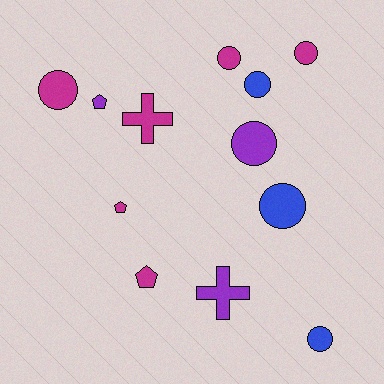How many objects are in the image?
There are 12 objects.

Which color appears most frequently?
Magenta, with 6 objects.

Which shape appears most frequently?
Circle, with 7 objects.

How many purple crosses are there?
There is 1 purple cross.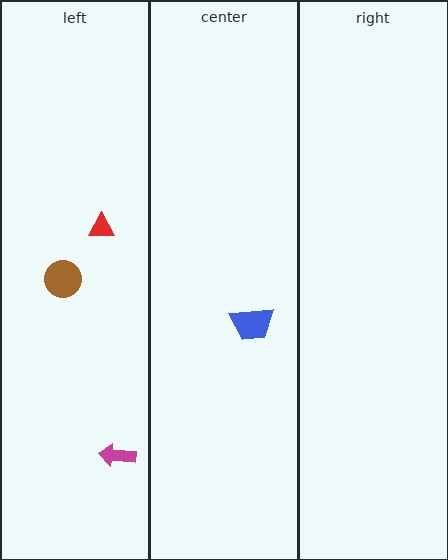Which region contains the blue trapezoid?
The center region.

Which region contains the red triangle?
The left region.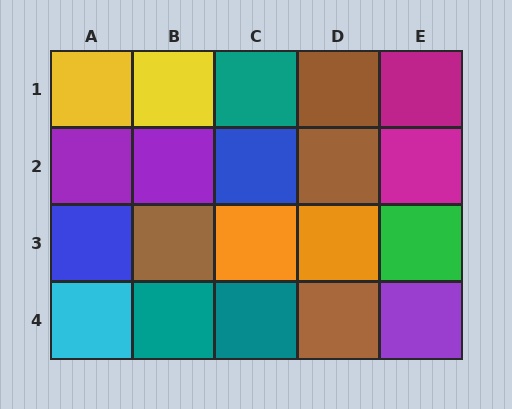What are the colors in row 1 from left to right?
Yellow, yellow, teal, brown, magenta.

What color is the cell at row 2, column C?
Blue.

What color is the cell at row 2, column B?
Purple.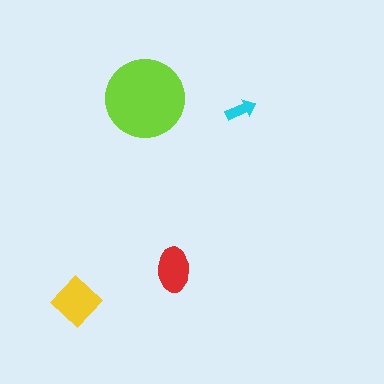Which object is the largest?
The lime circle.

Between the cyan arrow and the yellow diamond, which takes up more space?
The yellow diamond.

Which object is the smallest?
The cyan arrow.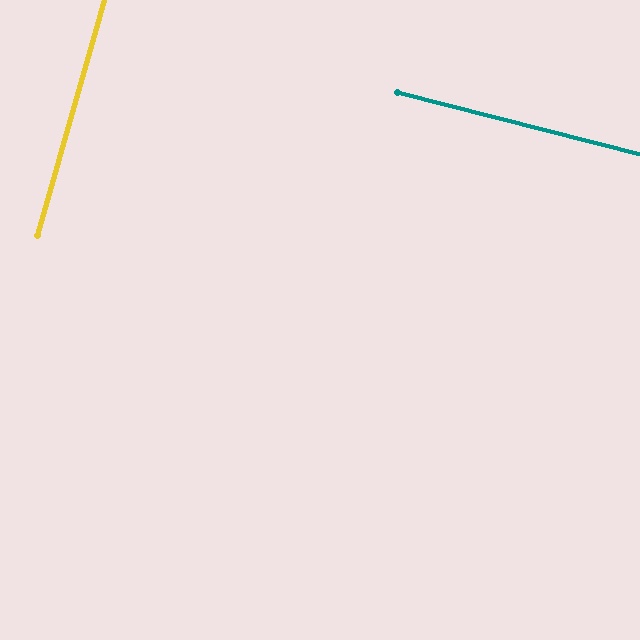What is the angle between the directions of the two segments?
Approximately 88 degrees.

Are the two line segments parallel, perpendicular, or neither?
Perpendicular — they meet at approximately 88°.